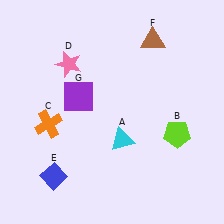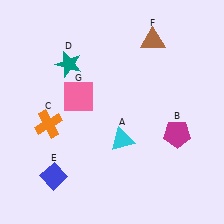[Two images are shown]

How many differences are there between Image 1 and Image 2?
There are 3 differences between the two images.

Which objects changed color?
B changed from lime to magenta. D changed from pink to teal. G changed from purple to pink.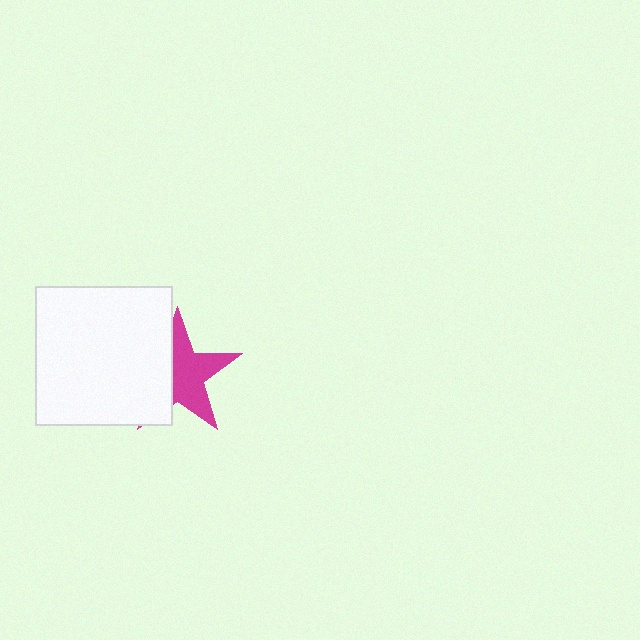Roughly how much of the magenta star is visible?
About half of it is visible (roughly 57%).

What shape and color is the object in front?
The object in front is a white rectangle.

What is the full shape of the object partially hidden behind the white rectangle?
The partially hidden object is a magenta star.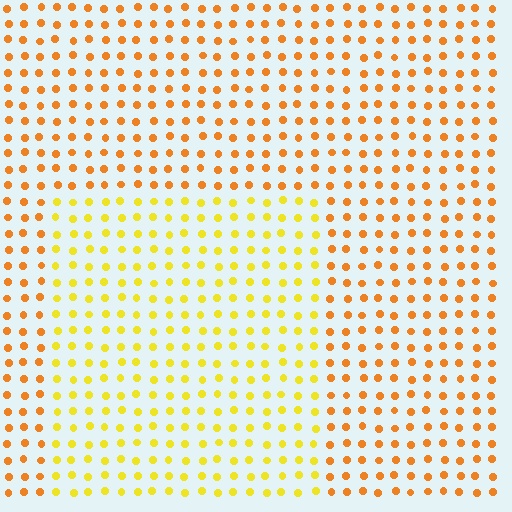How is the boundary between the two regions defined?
The boundary is defined purely by a slight shift in hue (about 30 degrees). Spacing, size, and orientation are identical on both sides.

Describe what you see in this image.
The image is filled with small orange elements in a uniform arrangement. A rectangle-shaped region is visible where the elements are tinted to a slightly different hue, forming a subtle color boundary.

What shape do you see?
I see a rectangle.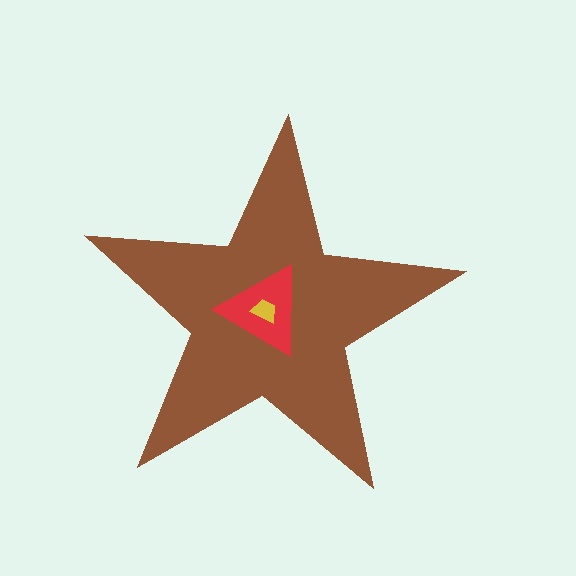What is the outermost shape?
The brown star.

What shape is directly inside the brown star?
The red triangle.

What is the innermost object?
The yellow trapezoid.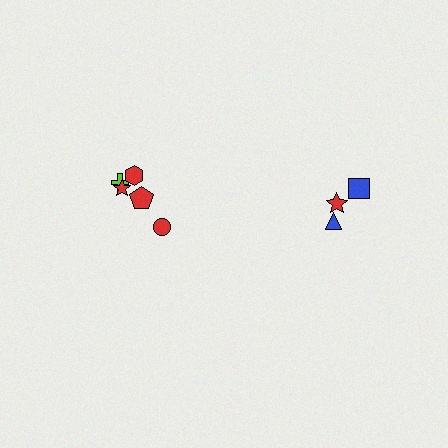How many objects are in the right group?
There are 3 objects.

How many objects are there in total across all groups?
There are 8 objects.